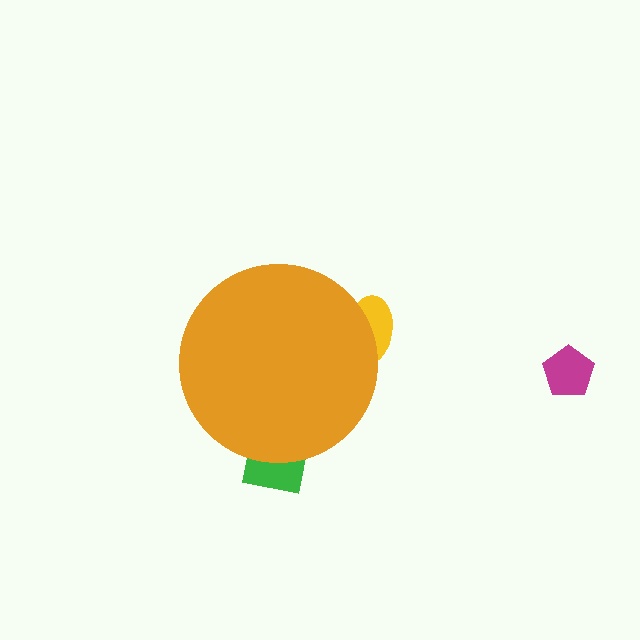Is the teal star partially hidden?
Yes, the teal star is partially hidden behind the orange circle.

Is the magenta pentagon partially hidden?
No, the magenta pentagon is fully visible.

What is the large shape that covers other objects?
An orange circle.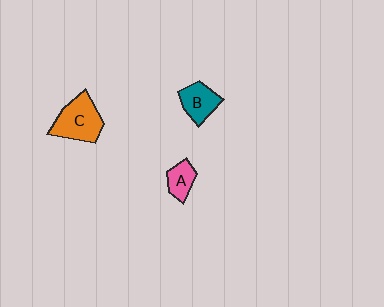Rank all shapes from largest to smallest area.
From largest to smallest: C (orange), B (teal), A (pink).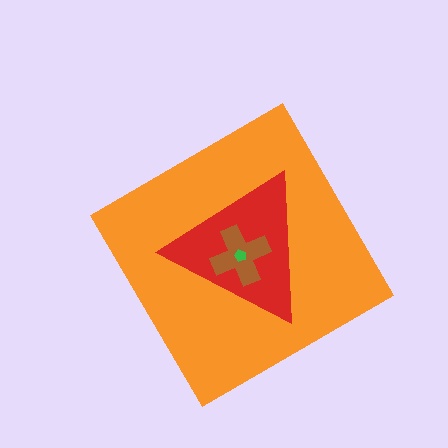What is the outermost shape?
The orange diamond.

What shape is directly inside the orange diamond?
The red triangle.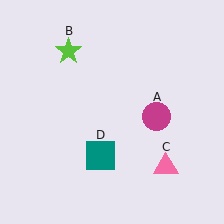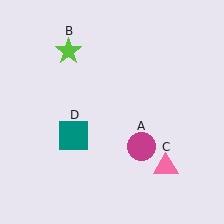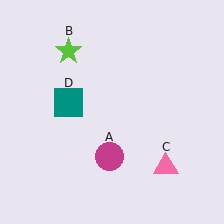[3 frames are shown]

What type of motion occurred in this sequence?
The magenta circle (object A), teal square (object D) rotated clockwise around the center of the scene.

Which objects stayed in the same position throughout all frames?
Lime star (object B) and pink triangle (object C) remained stationary.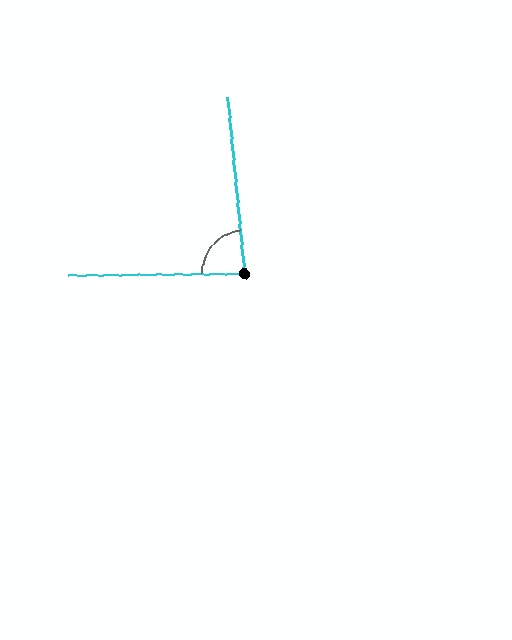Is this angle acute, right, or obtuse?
It is approximately a right angle.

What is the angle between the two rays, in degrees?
Approximately 85 degrees.